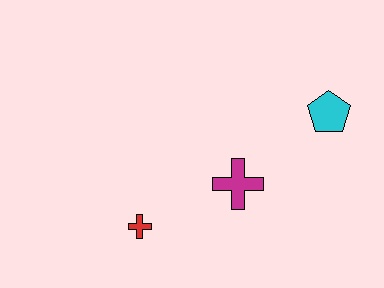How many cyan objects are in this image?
There is 1 cyan object.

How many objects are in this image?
There are 3 objects.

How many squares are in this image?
There are no squares.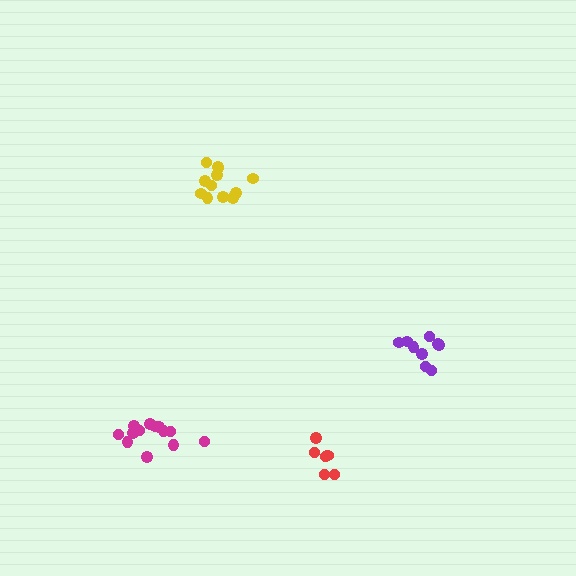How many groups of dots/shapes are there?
There are 4 groups.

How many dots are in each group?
Group 1: 9 dots, Group 2: 12 dots, Group 3: 7 dots, Group 4: 13 dots (41 total).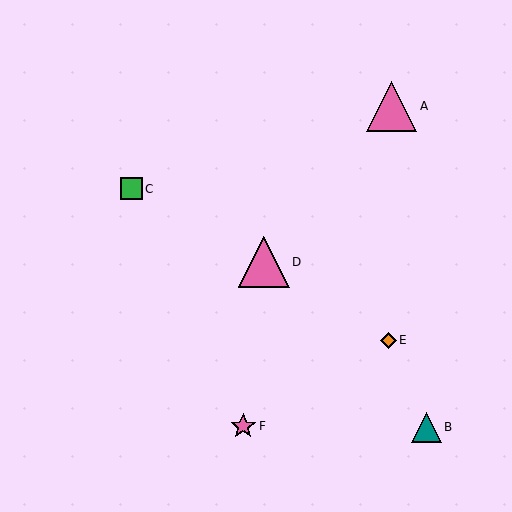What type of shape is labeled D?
Shape D is a pink triangle.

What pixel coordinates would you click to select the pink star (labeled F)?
Click at (243, 426) to select the pink star F.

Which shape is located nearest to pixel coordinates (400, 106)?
The pink triangle (labeled A) at (392, 106) is nearest to that location.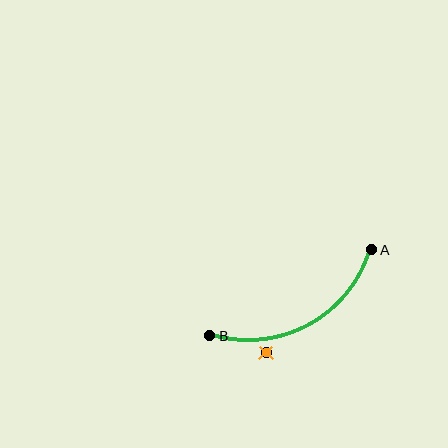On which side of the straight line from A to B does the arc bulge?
The arc bulges below the straight line connecting A and B.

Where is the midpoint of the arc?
The arc midpoint is the point on the curve farthest from the straight line joining A and B. It sits below that line.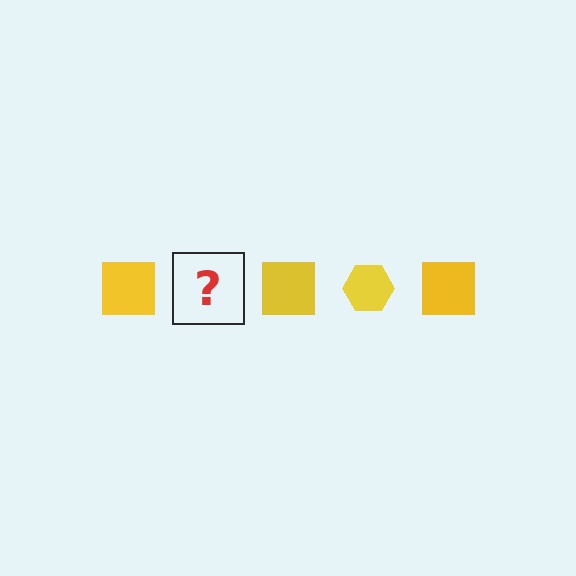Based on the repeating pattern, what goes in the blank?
The blank should be a yellow hexagon.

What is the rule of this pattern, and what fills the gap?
The rule is that the pattern cycles through square, hexagon shapes in yellow. The gap should be filled with a yellow hexagon.